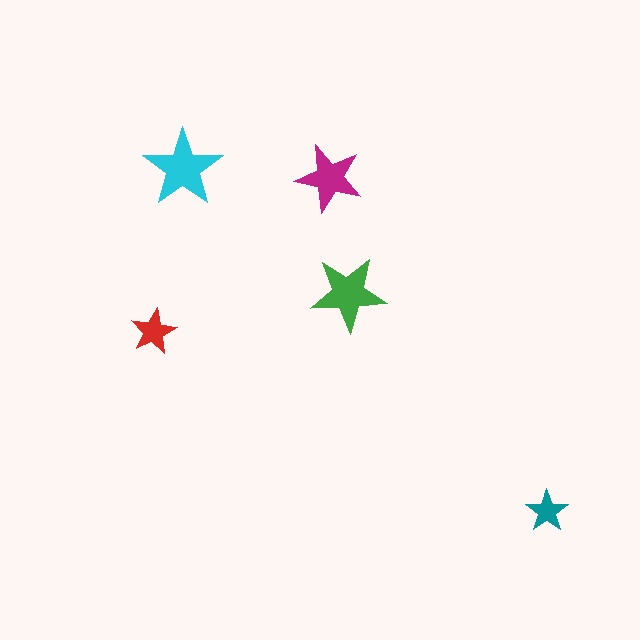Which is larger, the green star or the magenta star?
The green one.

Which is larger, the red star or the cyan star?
The cyan one.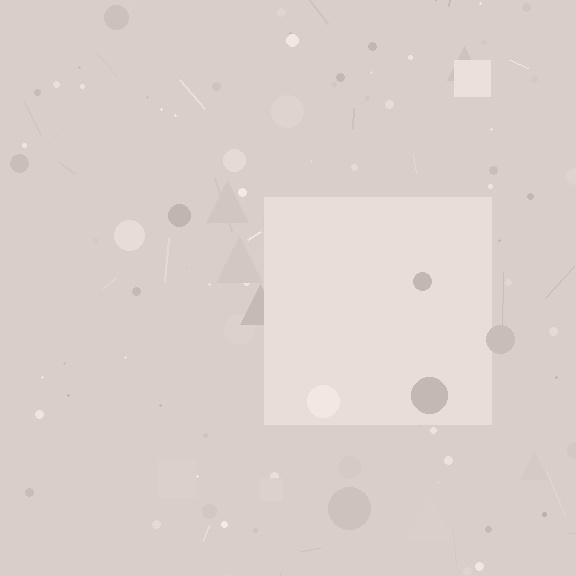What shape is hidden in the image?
A square is hidden in the image.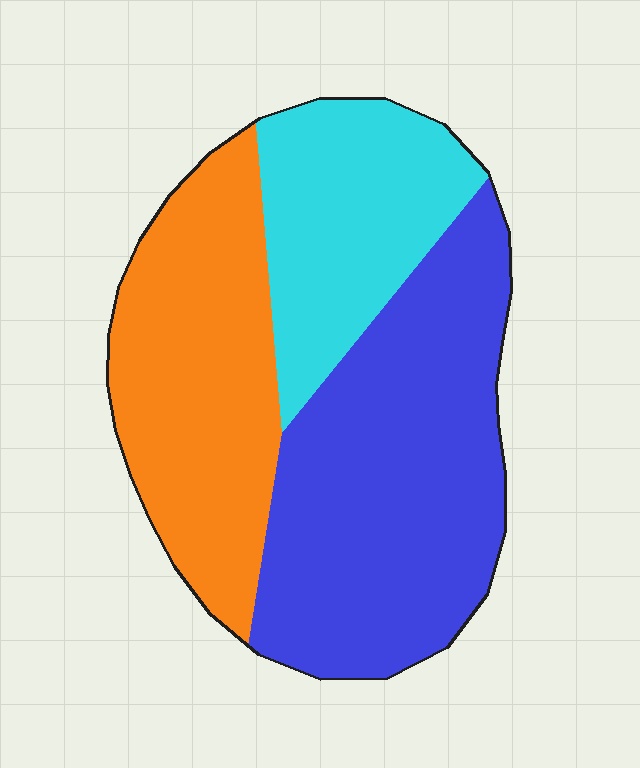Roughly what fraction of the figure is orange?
Orange covers roughly 30% of the figure.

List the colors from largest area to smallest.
From largest to smallest: blue, orange, cyan.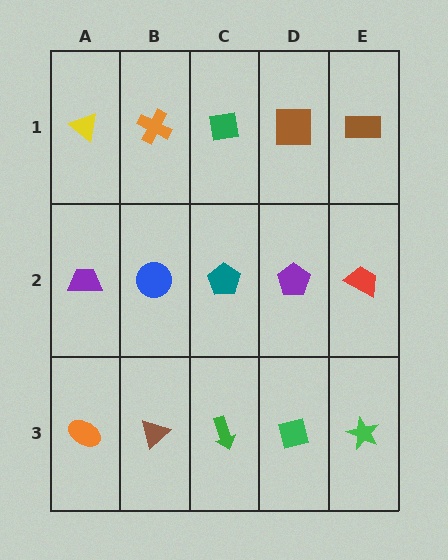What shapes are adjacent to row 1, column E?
A red trapezoid (row 2, column E), a brown square (row 1, column D).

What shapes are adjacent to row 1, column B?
A blue circle (row 2, column B), a yellow triangle (row 1, column A), a green square (row 1, column C).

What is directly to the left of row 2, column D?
A teal pentagon.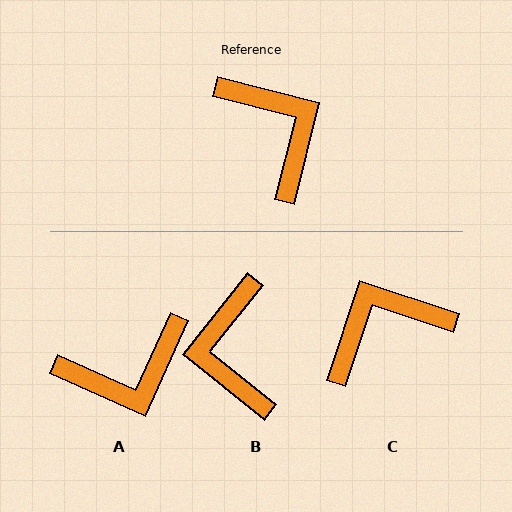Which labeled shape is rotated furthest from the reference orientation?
B, about 156 degrees away.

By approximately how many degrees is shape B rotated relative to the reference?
Approximately 156 degrees counter-clockwise.